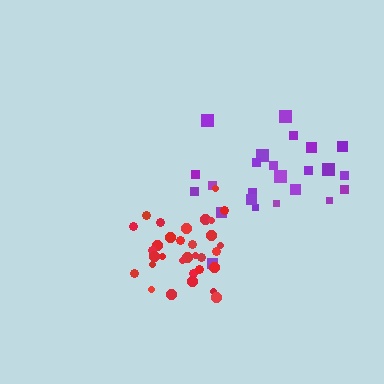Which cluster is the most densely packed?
Red.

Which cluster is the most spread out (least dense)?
Purple.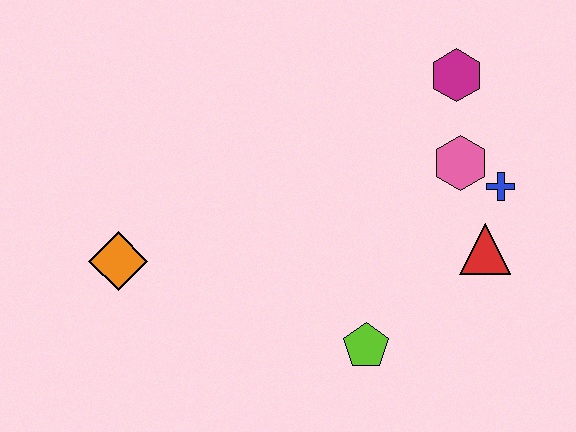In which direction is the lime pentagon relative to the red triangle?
The lime pentagon is to the left of the red triangle.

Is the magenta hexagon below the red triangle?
No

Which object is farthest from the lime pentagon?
The magenta hexagon is farthest from the lime pentagon.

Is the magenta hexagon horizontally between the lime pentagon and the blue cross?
Yes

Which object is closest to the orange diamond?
The lime pentagon is closest to the orange diamond.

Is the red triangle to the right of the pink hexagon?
Yes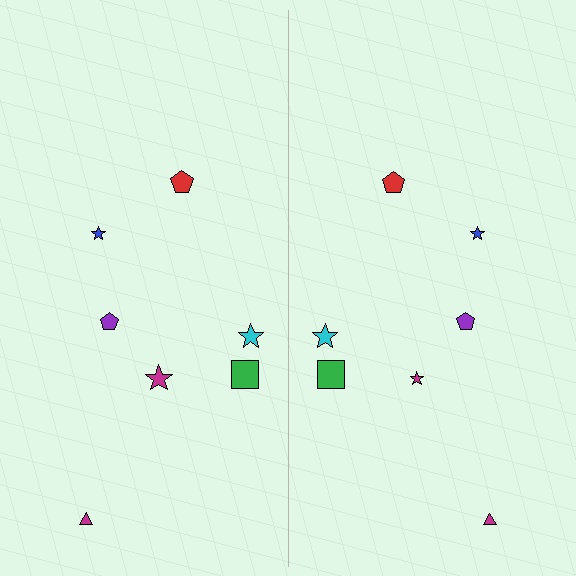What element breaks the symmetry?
The magenta star on the right side has a different size than its mirror counterpart.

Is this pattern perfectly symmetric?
No, the pattern is not perfectly symmetric. The magenta star on the right side has a different size than its mirror counterpart.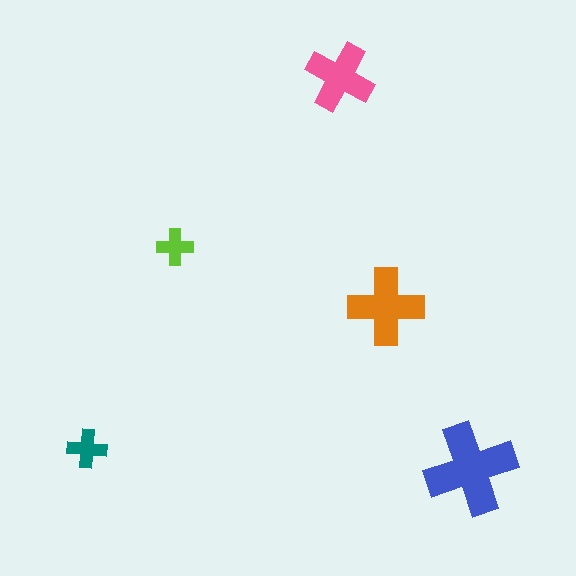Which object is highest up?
The pink cross is topmost.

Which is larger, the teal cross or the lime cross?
The teal one.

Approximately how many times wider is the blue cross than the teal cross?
About 2.5 times wider.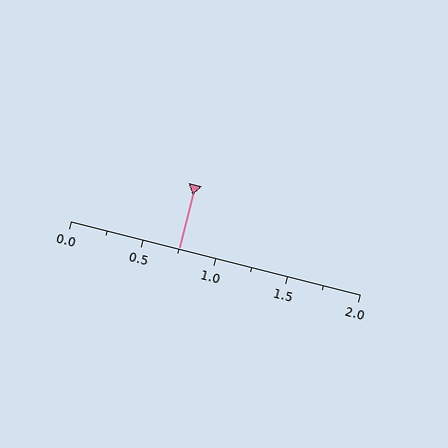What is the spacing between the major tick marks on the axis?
The major ticks are spaced 0.5 apart.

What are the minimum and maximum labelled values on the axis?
The axis runs from 0.0 to 2.0.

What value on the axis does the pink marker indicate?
The marker indicates approximately 0.75.